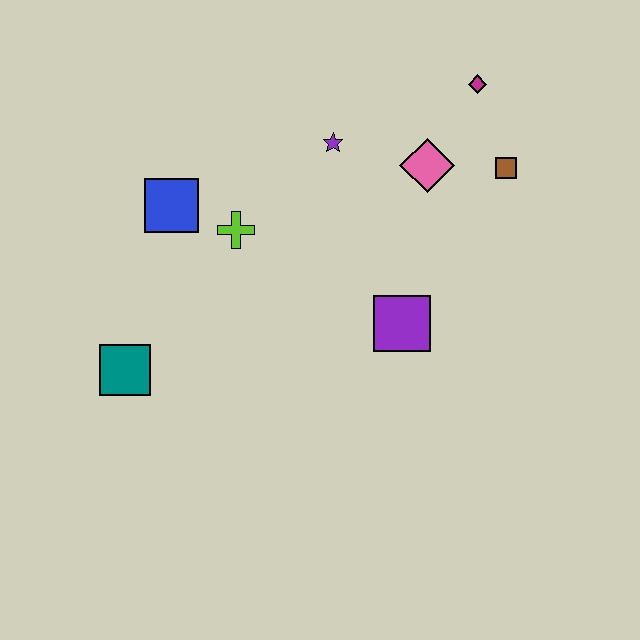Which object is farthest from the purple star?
The teal square is farthest from the purple star.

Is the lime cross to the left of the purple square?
Yes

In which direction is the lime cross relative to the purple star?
The lime cross is to the left of the purple star.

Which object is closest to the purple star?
The pink diamond is closest to the purple star.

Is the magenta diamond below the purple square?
No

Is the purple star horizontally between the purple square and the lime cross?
Yes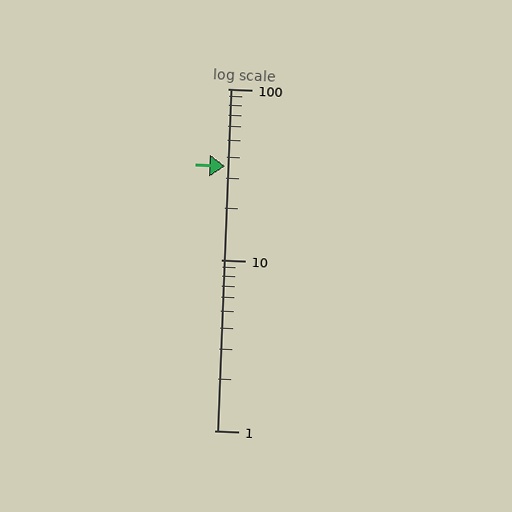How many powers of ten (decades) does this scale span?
The scale spans 2 decades, from 1 to 100.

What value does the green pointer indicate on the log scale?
The pointer indicates approximately 35.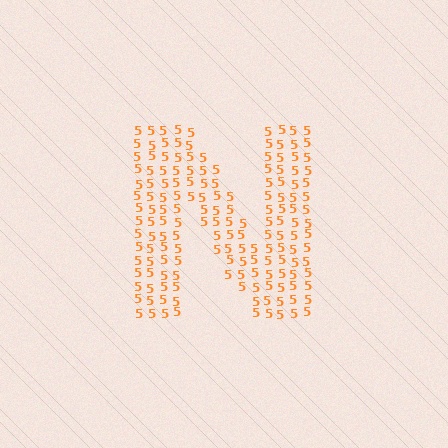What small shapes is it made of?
It is made of small digit 5's.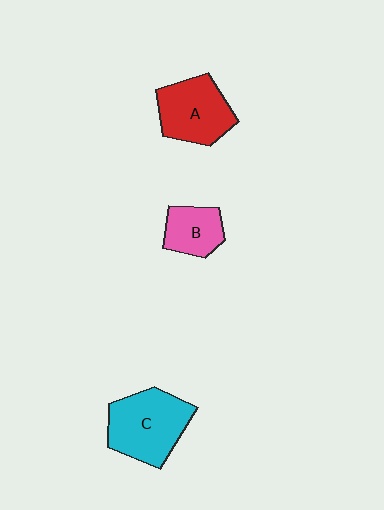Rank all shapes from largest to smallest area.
From largest to smallest: C (cyan), A (red), B (pink).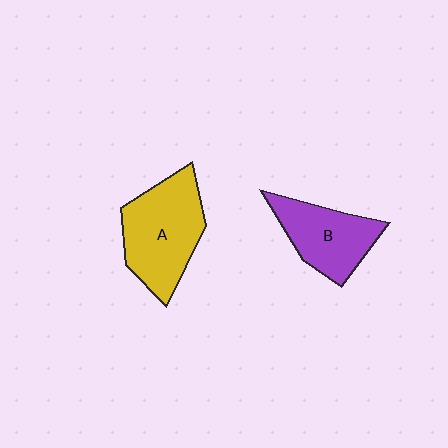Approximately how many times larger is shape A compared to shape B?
Approximately 1.3 times.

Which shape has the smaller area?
Shape B (purple).